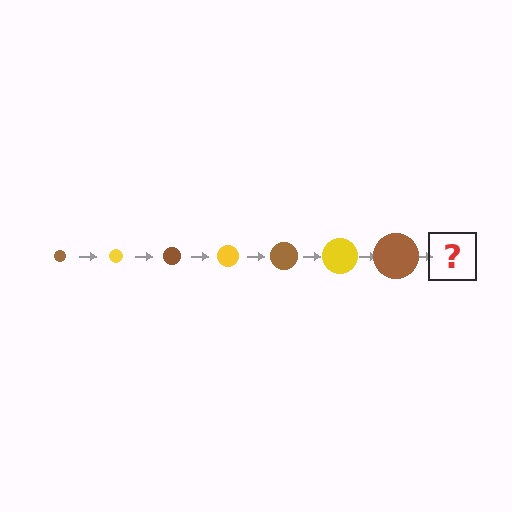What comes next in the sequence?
The next element should be a yellow circle, larger than the previous one.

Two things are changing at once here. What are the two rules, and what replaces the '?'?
The two rules are that the circle grows larger each step and the color cycles through brown and yellow. The '?' should be a yellow circle, larger than the previous one.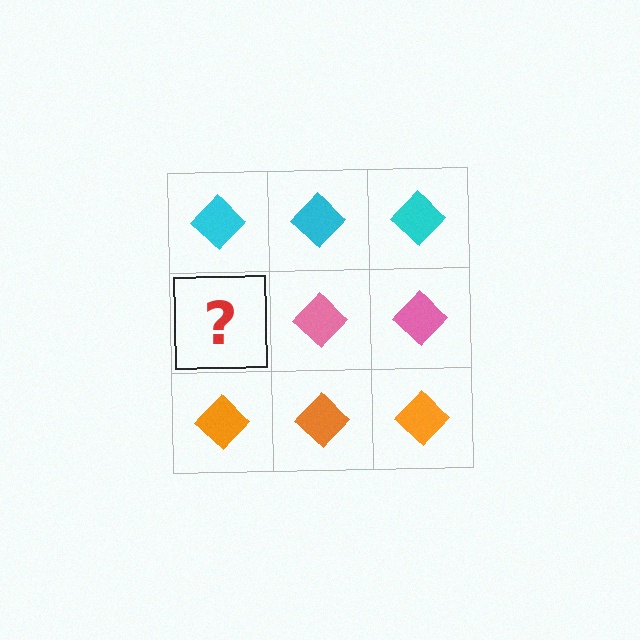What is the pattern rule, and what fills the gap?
The rule is that each row has a consistent color. The gap should be filled with a pink diamond.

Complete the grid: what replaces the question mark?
The question mark should be replaced with a pink diamond.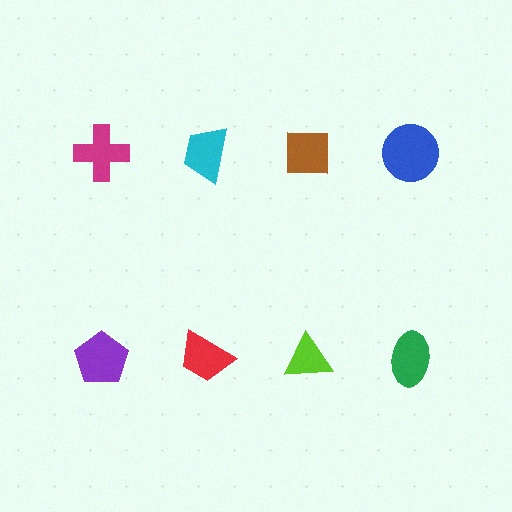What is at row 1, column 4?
A blue circle.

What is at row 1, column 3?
A brown square.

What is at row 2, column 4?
A green ellipse.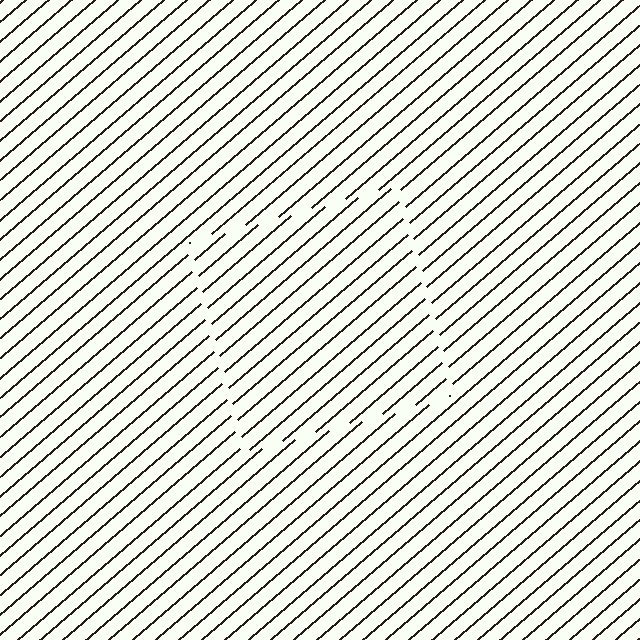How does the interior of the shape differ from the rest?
The interior of the shape contains the same grating, shifted by half a period — the contour is defined by the phase discontinuity where line-ends from the inner and outer gratings abut.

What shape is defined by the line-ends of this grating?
An illusory square. The interior of the shape contains the same grating, shifted by half a period — the contour is defined by the phase discontinuity where line-ends from the inner and outer gratings abut.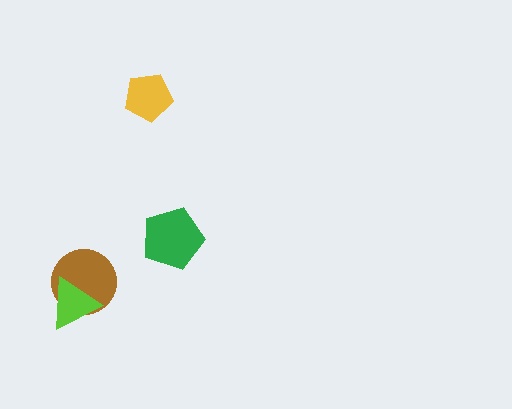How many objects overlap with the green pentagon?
0 objects overlap with the green pentagon.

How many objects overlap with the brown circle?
1 object overlaps with the brown circle.